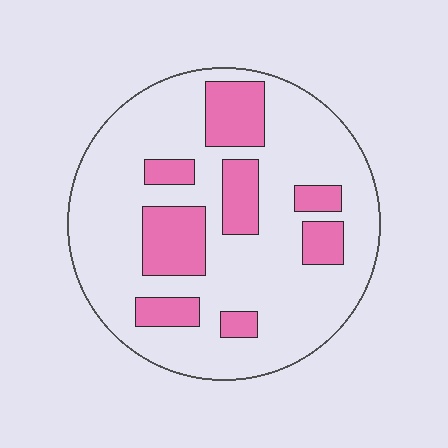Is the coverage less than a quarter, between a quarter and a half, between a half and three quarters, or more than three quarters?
Less than a quarter.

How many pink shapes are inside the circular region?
8.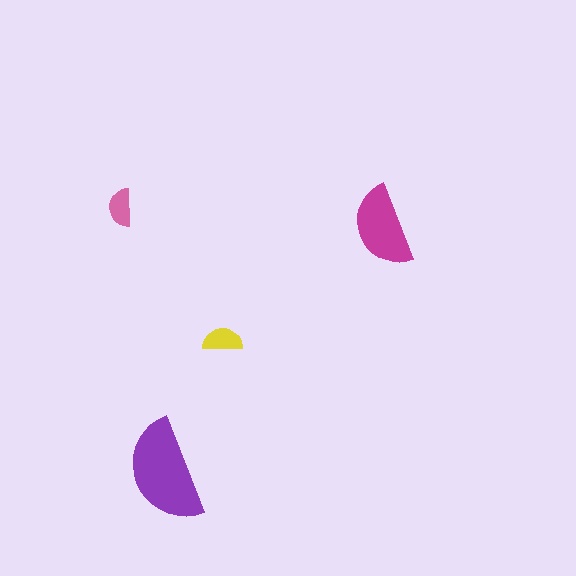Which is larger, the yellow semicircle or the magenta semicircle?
The magenta one.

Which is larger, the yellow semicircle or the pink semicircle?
The yellow one.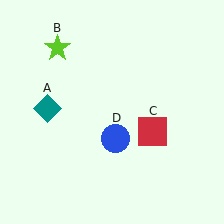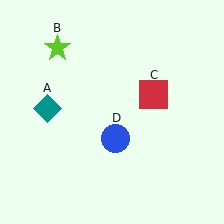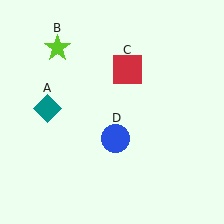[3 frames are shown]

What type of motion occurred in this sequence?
The red square (object C) rotated counterclockwise around the center of the scene.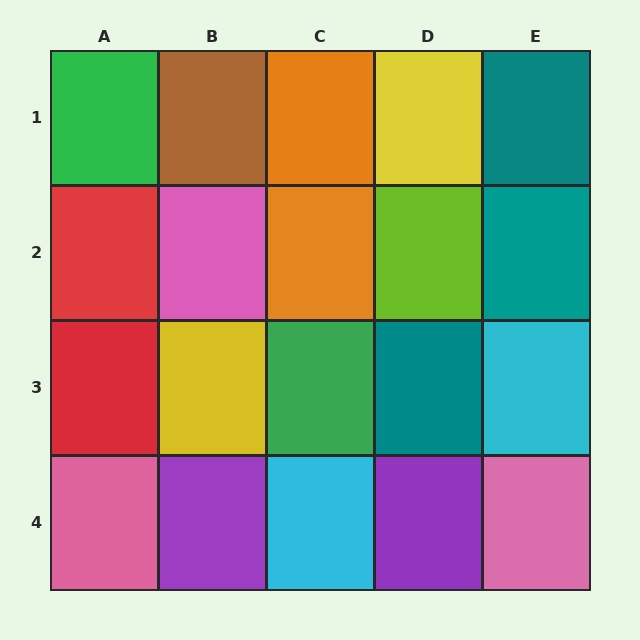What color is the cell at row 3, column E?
Cyan.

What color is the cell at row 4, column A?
Pink.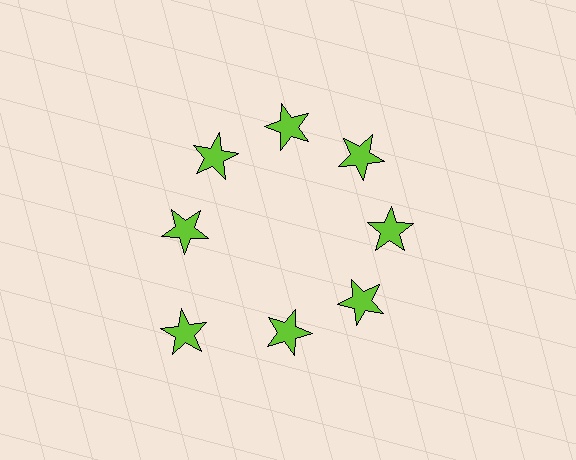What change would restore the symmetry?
The symmetry would be restored by moving it inward, back onto the ring so that all 8 stars sit at equal angles and equal distance from the center.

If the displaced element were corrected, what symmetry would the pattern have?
It would have 8-fold rotational symmetry — the pattern would map onto itself every 45 degrees.